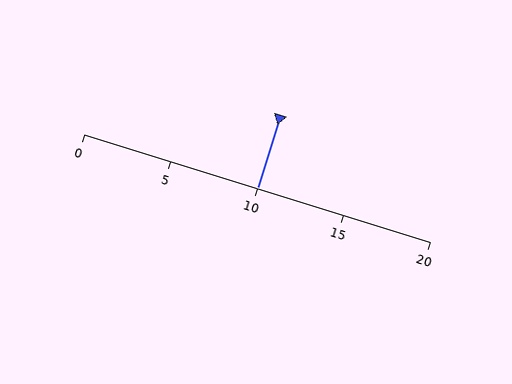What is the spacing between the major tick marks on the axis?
The major ticks are spaced 5 apart.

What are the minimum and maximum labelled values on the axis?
The axis runs from 0 to 20.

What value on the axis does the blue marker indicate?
The marker indicates approximately 10.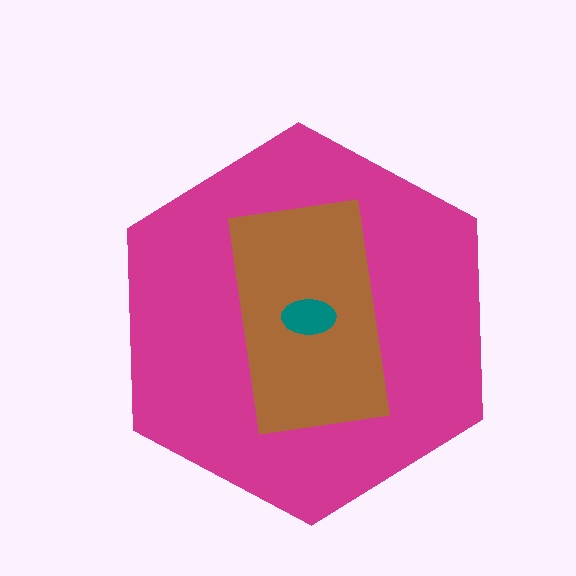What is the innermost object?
The teal ellipse.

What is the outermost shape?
The magenta hexagon.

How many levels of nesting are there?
3.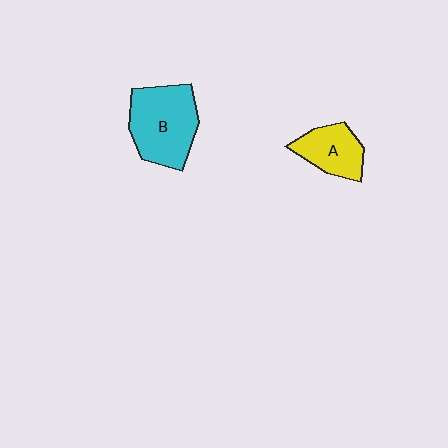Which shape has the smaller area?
Shape A (yellow).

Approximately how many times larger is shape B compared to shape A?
Approximately 1.7 times.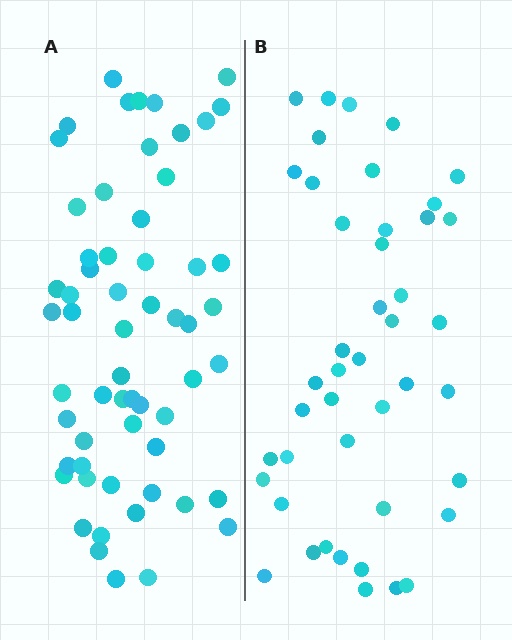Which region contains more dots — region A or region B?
Region A (the left region) has more dots.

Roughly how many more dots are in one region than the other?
Region A has approximately 15 more dots than region B.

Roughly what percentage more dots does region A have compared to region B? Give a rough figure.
About 35% more.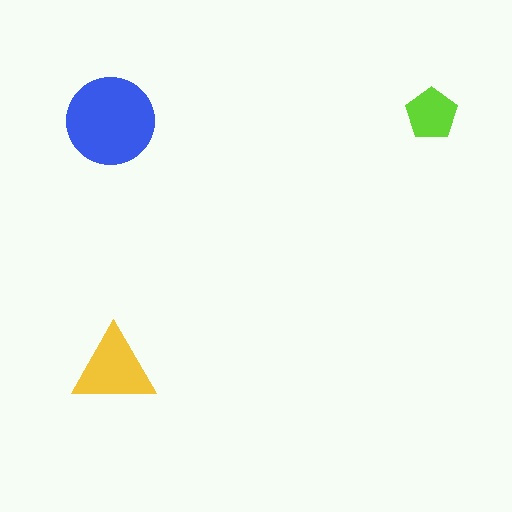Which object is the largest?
The blue circle.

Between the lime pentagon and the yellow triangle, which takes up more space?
The yellow triangle.